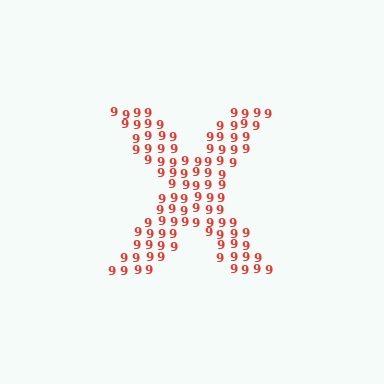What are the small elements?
The small elements are digit 9's.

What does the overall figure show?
The overall figure shows the letter X.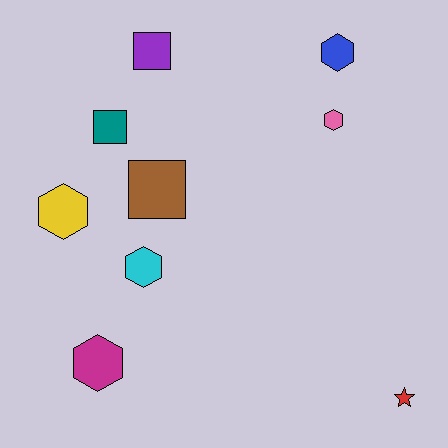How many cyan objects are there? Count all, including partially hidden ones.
There is 1 cyan object.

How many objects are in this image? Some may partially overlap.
There are 9 objects.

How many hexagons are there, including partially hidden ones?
There are 5 hexagons.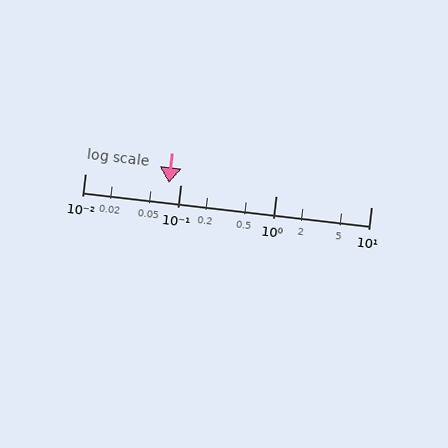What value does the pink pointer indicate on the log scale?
The pointer indicates approximately 0.076.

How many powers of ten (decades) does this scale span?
The scale spans 3 decades, from 0.01 to 10.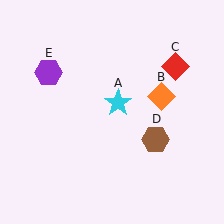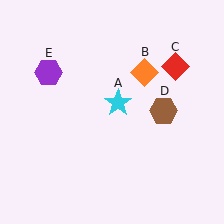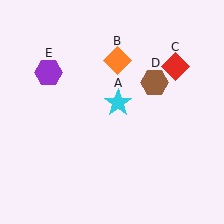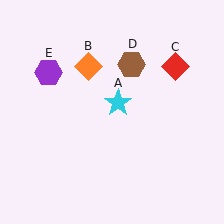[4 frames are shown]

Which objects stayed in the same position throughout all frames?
Cyan star (object A) and red diamond (object C) and purple hexagon (object E) remained stationary.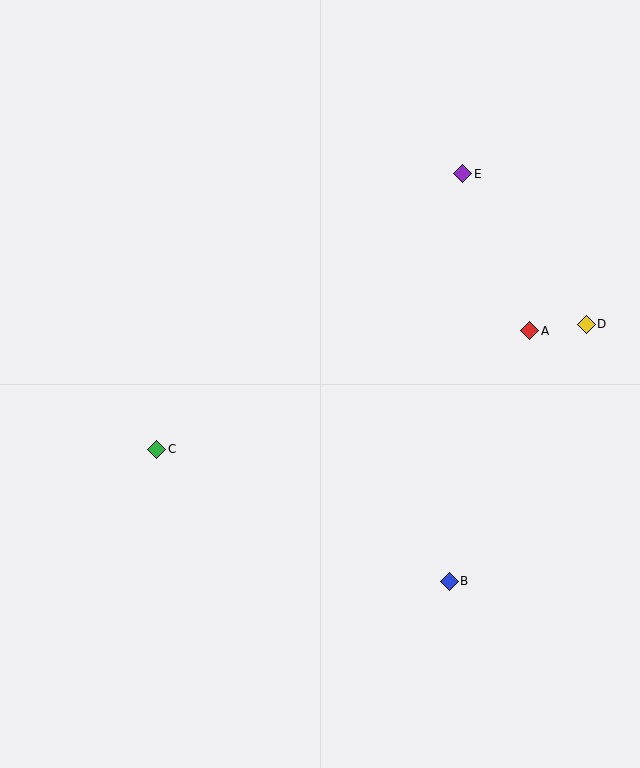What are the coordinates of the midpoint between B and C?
The midpoint between B and C is at (303, 515).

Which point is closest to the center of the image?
Point C at (157, 449) is closest to the center.